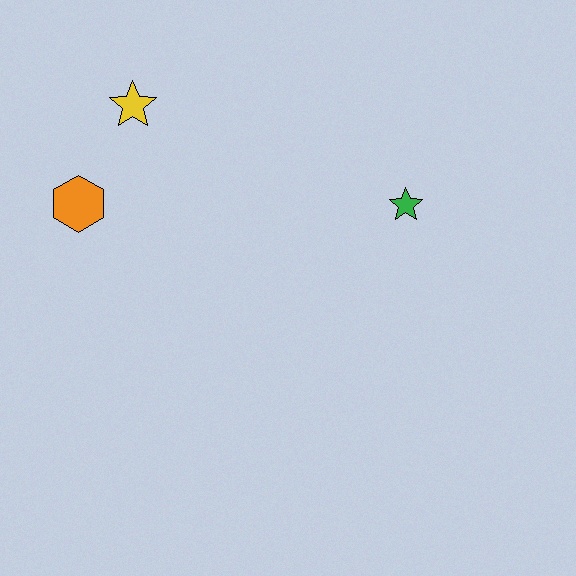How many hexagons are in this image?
There is 1 hexagon.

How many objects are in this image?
There are 3 objects.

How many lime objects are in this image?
There are no lime objects.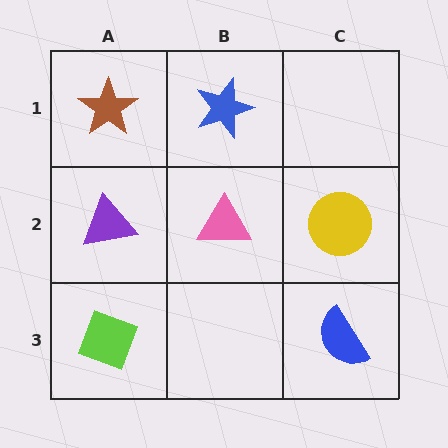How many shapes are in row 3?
2 shapes.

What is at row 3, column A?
A lime diamond.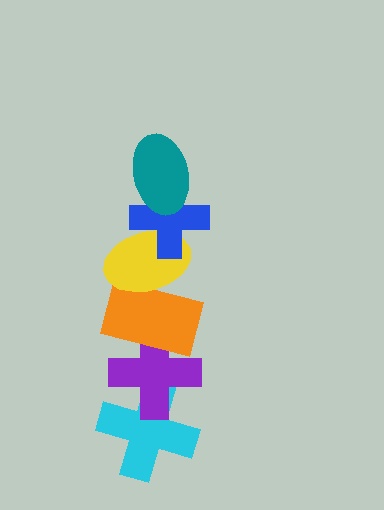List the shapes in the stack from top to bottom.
From top to bottom: the teal ellipse, the blue cross, the yellow ellipse, the orange rectangle, the purple cross, the cyan cross.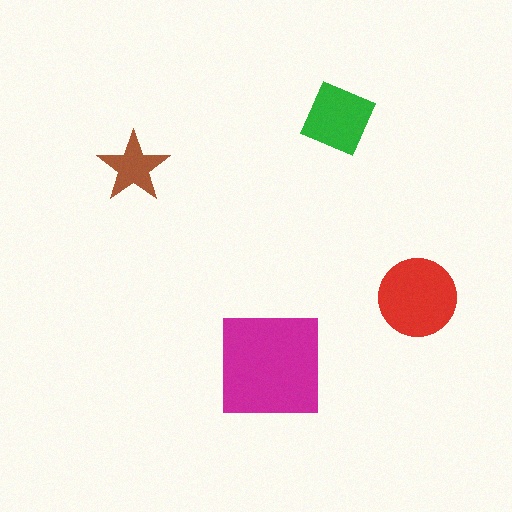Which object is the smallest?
The brown star.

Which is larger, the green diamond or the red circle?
The red circle.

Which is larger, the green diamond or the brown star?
The green diamond.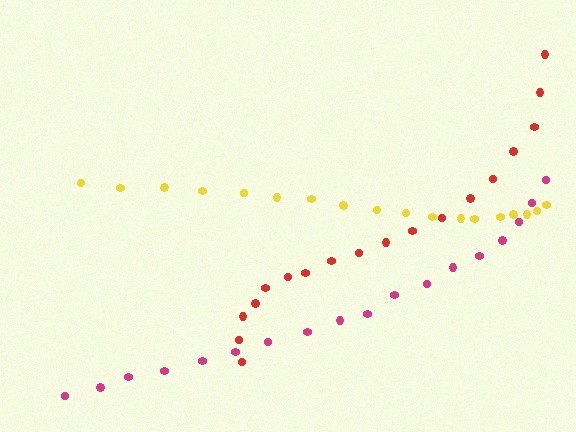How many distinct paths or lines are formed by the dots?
There are 3 distinct paths.